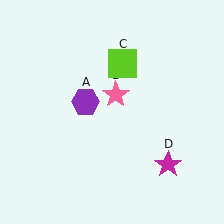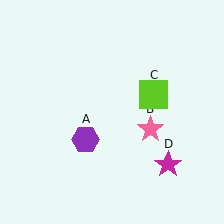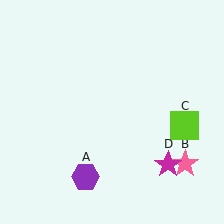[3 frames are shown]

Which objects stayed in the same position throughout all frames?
Magenta star (object D) remained stationary.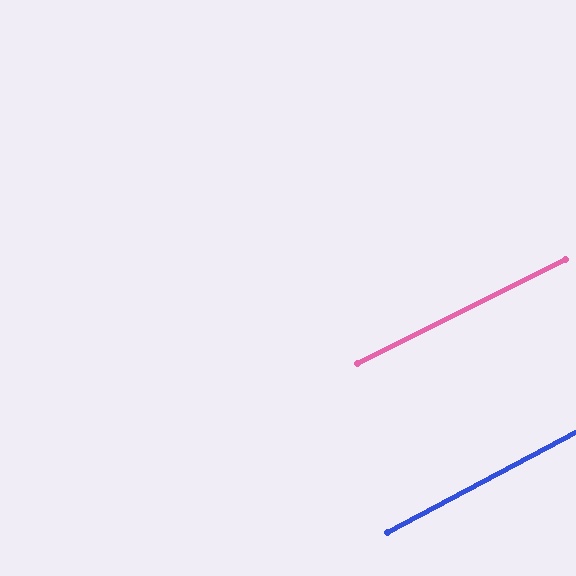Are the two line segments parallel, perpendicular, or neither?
Parallel — their directions differ by only 1.7°.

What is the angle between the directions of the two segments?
Approximately 2 degrees.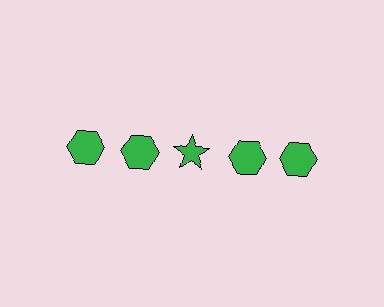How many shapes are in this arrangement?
There are 5 shapes arranged in a grid pattern.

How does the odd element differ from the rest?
It has a different shape: star instead of hexagon.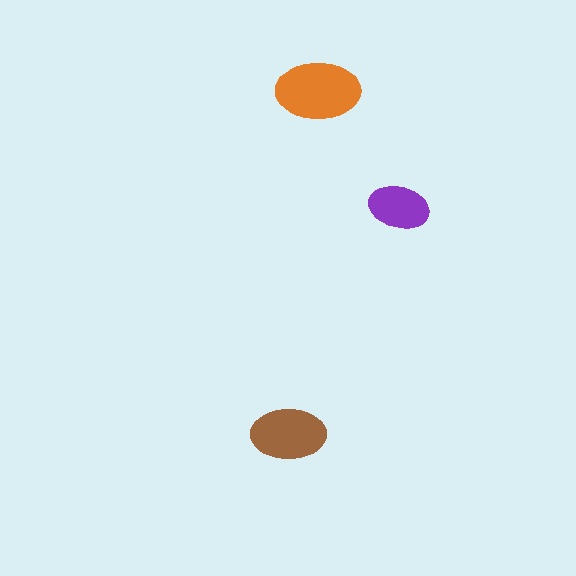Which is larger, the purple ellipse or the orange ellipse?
The orange one.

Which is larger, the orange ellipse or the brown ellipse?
The orange one.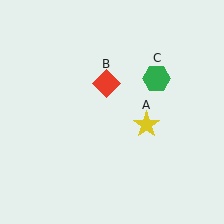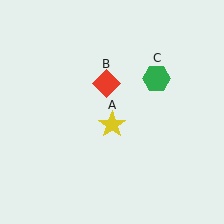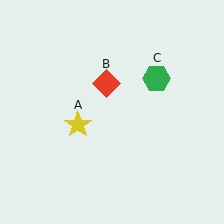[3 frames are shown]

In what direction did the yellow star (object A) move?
The yellow star (object A) moved left.